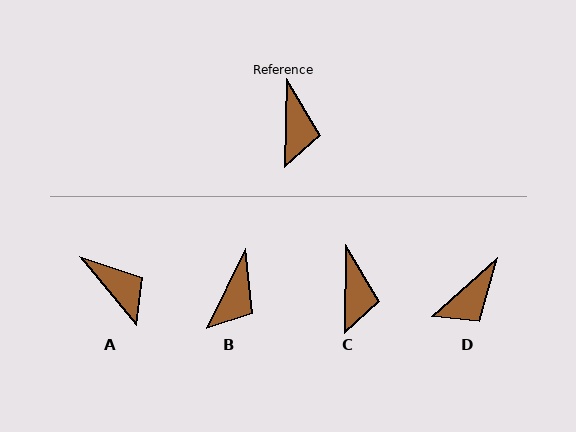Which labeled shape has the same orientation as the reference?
C.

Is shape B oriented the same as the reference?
No, it is off by about 25 degrees.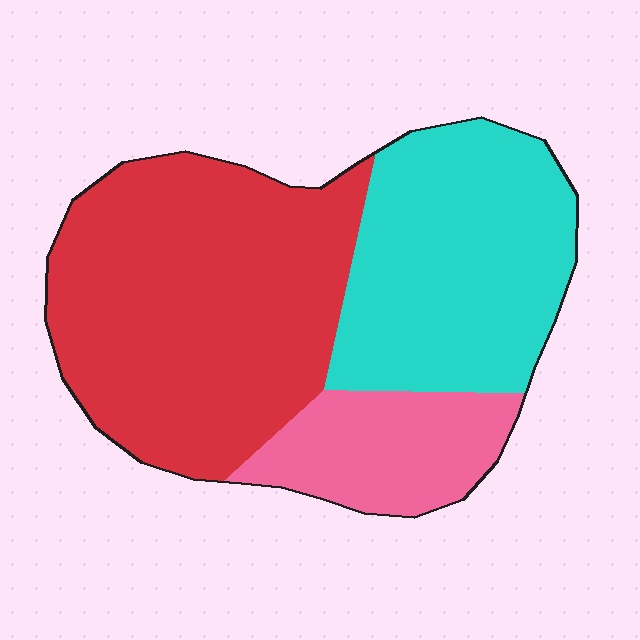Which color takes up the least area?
Pink, at roughly 15%.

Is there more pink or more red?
Red.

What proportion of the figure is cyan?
Cyan takes up between a quarter and a half of the figure.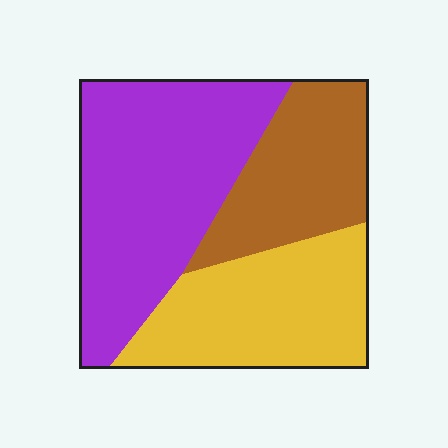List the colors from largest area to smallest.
From largest to smallest: purple, yellow, brown.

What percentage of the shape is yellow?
Yellow takes up about one third (1/3) of the shape.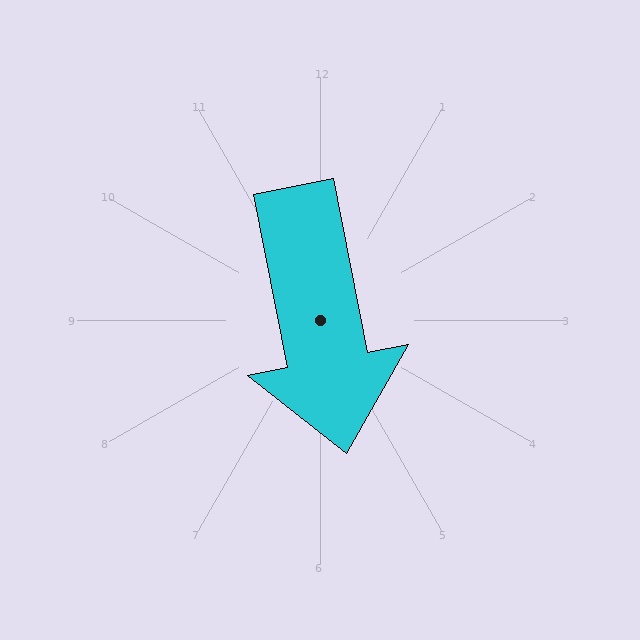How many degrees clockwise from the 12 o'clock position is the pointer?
Approximately 169 degrees.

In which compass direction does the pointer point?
South.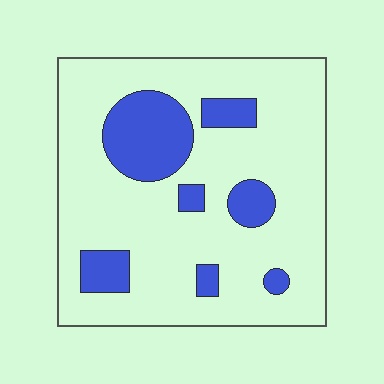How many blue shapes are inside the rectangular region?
7.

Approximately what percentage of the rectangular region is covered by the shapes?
Approximately 20%.